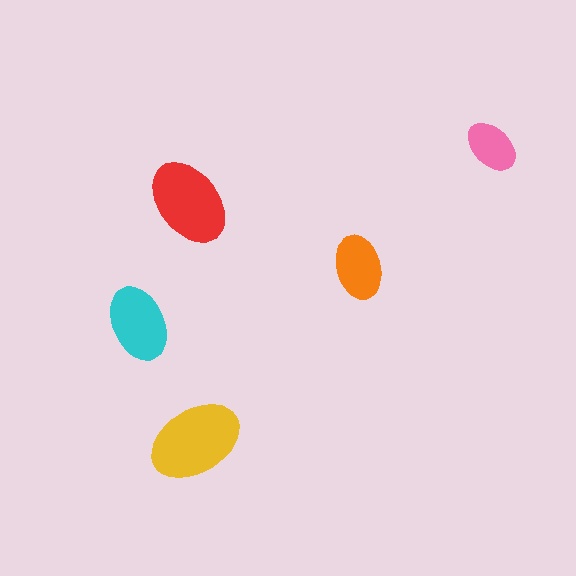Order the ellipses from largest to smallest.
the yellow one, the red one, the cyan one, the orange one, the pink one.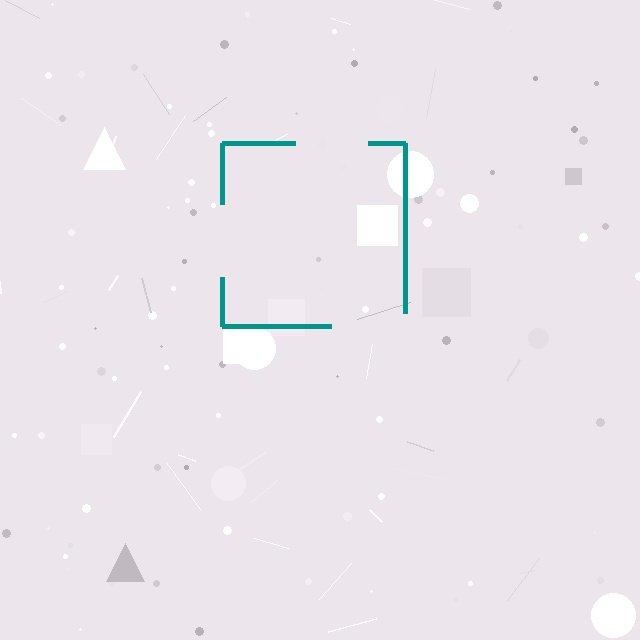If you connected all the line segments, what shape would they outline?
They would outline a square.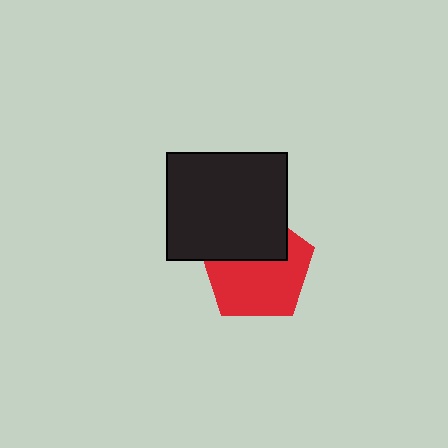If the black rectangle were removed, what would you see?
You would see the complete red pentagon.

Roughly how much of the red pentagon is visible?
About half of it is visible (roughly 62%).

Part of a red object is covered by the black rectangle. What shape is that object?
It is a pentagon.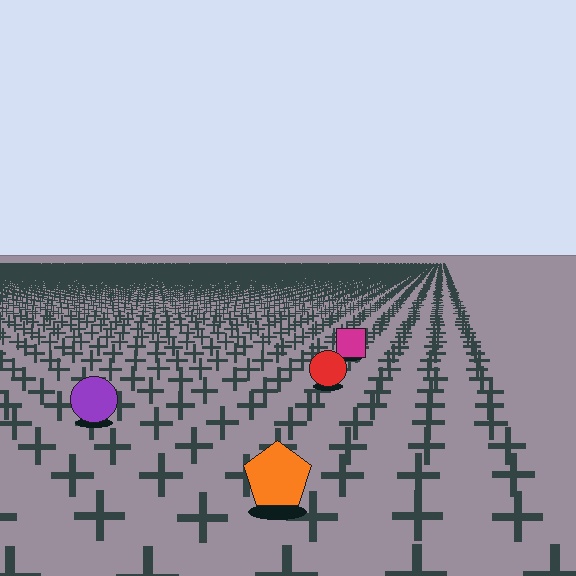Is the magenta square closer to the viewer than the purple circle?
No. The purple circle is closer — you can tell from the texture gradient: the ground texture is coarser near it.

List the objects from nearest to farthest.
From nearest to farthest: the orange pentagon, the purple circle, the red circle, the magenta square.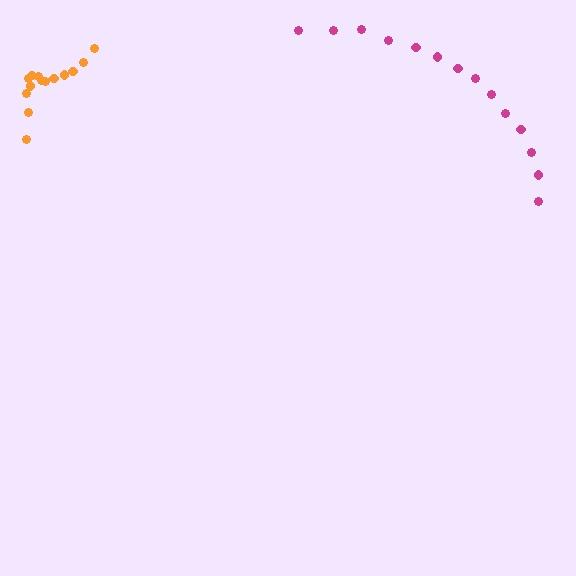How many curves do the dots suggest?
There are 2 distinct paths.